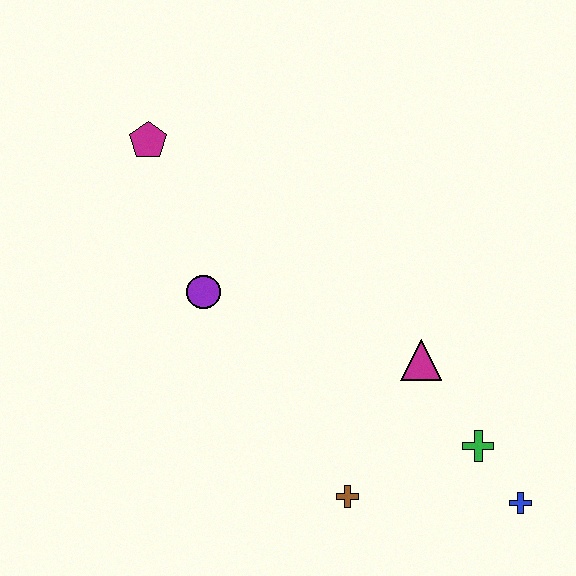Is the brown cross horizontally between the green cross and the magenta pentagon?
Yes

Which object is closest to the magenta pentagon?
The purple circle is closest to the magenta pentagon.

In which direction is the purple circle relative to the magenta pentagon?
The purple circle is below the magenta pentagon.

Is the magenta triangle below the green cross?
No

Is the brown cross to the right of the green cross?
No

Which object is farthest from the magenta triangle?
The magenta pentagon is farthest from the magenta triangle.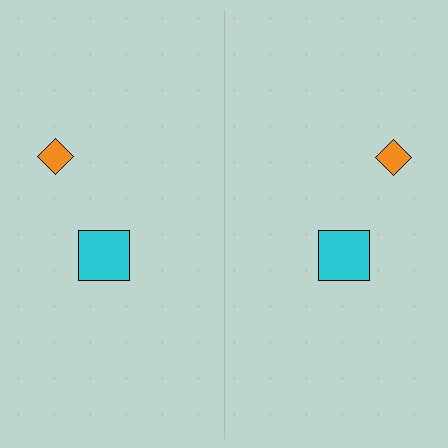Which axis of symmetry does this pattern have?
The pattern has a vertical axis of symmetry running through the center of the image.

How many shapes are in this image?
There are 4 shapes in this image.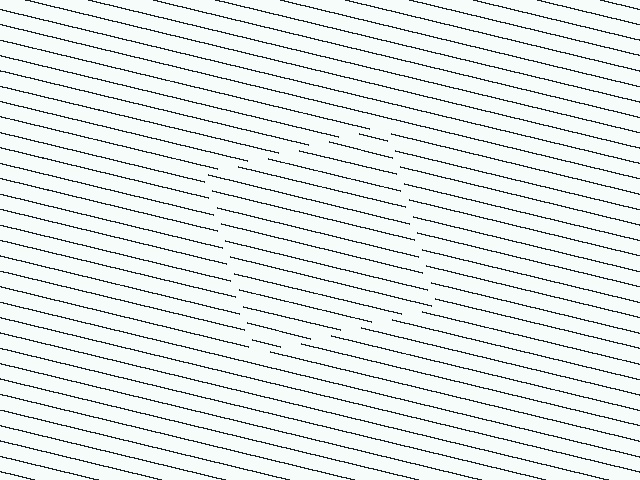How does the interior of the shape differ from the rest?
The interior of the shape contains the same grating, shifted by half a period — the contour is defined by the phase discontinuity where line-ends from the inner and outer gratings abut.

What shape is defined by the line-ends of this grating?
An illusory square. The interior of the shape contains the same grating, shifted by half a period — the contour is defined by the phase discontinuity where line-ends from the inner and outer gratings abut.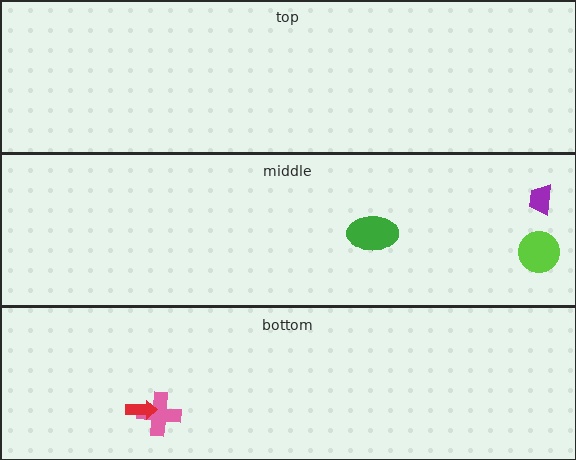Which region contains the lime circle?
The middle region.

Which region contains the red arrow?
The bottom region.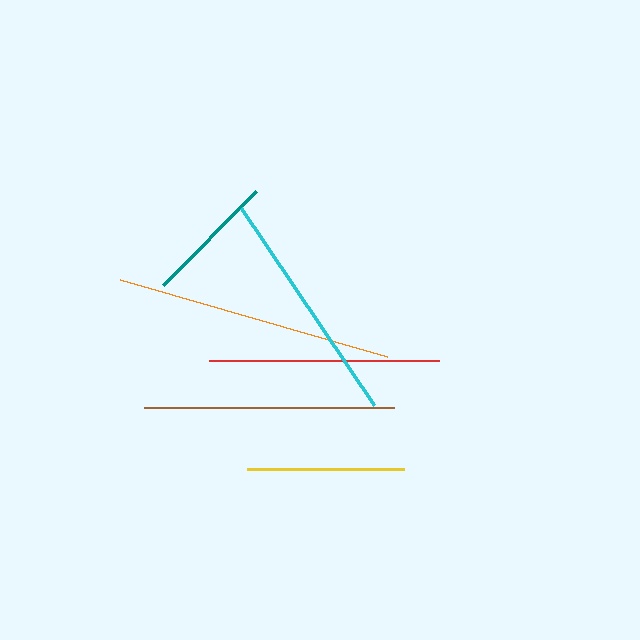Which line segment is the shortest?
The teal line is the shortest at approximately 132 pixels.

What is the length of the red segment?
The red segment is approximately 230 pixels long.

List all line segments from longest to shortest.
From longest to shortest: orange, brown, cyan, red, yellow, teal.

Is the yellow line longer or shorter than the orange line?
The orange line is longer than the yellow line.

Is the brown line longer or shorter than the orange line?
The orange line is longer than the brown line.